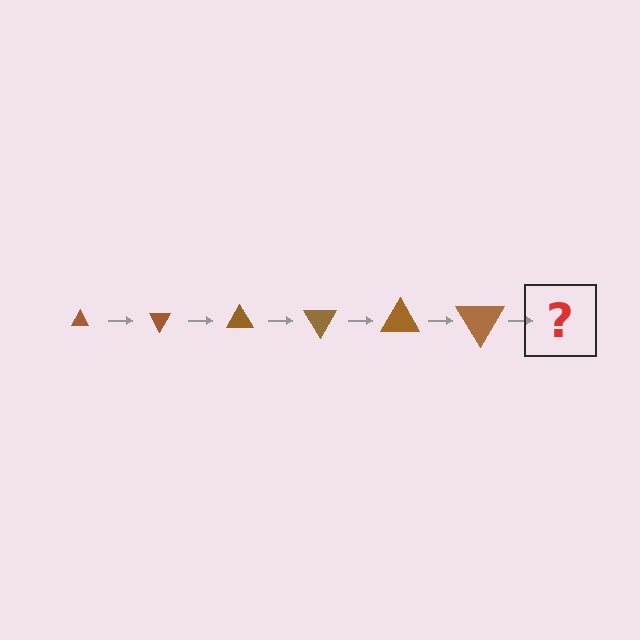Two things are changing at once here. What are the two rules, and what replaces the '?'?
The two rules are that the triangle grows larger each step and it rotates 60 degrees each step. The '?' should be a triangle, larger than the previous one and rotated 360 degrees from the start.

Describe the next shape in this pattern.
It should be a triangle, larger than the previous one and rotated 360 degrees from the start.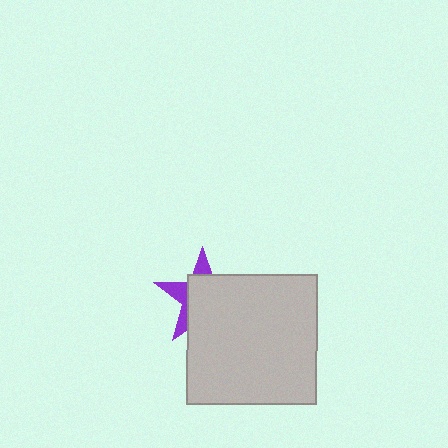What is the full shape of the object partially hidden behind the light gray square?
The partially hidden object is a purple star.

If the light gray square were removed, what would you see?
You would see the complete purple star.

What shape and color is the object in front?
The object in front is a light gray square.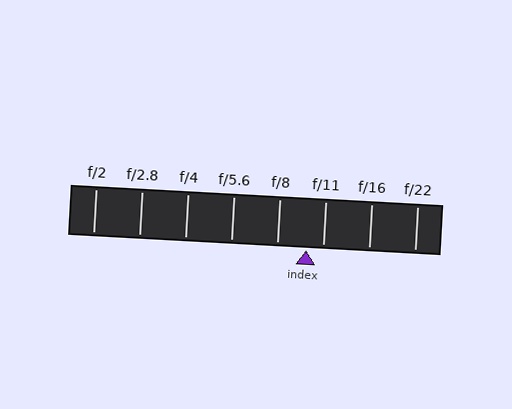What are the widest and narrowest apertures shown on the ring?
The widest aperture shown is f/2 and the narrowest is f/22.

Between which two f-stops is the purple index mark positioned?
The index mark is between f/8 and f/11.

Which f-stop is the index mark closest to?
The index mark is closest to f/11.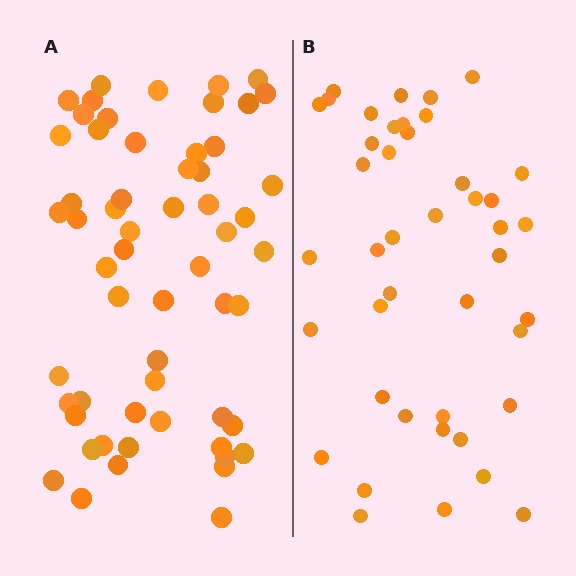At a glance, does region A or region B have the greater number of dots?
Region A (the left region) has more dots.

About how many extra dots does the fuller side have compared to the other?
Region A has approximately 15 more dots than region B.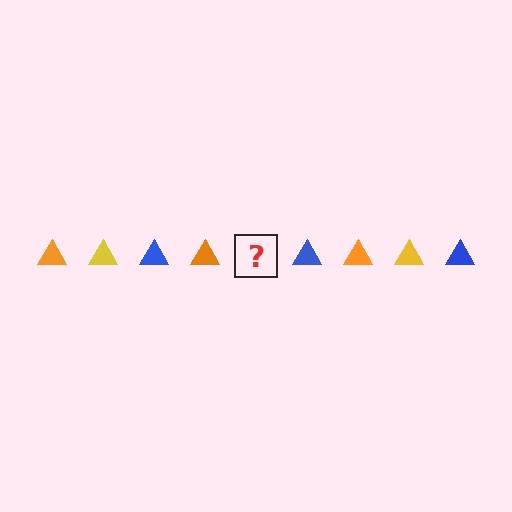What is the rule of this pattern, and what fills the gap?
The rule is that the pattern cycles through orange, yellow, blue triangles. The gap should be filled with a yellow triangle.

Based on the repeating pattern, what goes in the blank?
The blank should be a yellow triangle.